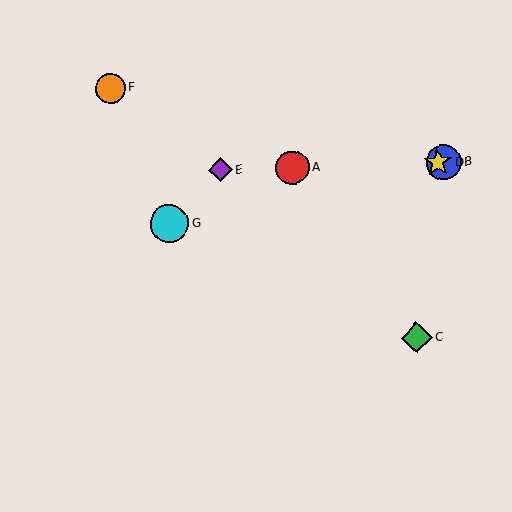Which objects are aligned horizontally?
Objects A, B, D, E are aligned horizontally.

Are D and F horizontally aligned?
No, D is at y≈162 and F is at y≈88.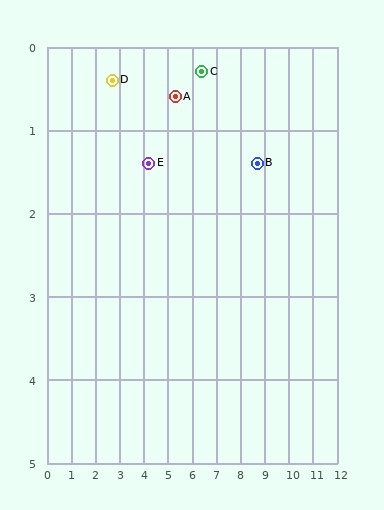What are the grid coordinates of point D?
Point D is at approximately (2.7, 0.4).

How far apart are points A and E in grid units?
Points A and E are about 1.4 grid units apart.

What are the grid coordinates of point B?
Point B is at approximately (8.7, 1.4).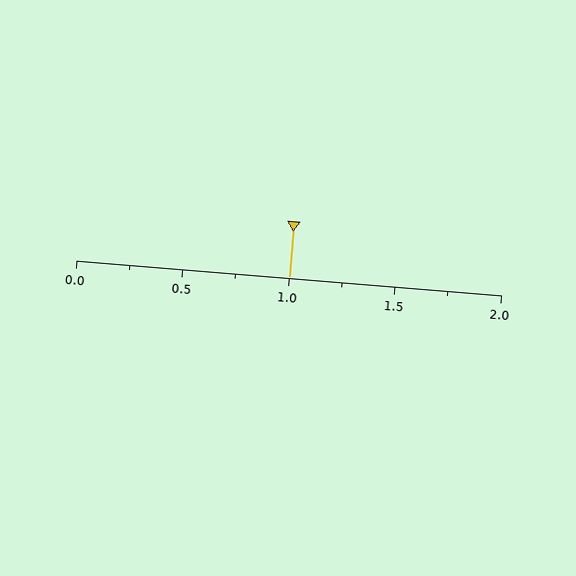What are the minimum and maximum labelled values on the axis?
The axis runs from 0.0 to 2.0.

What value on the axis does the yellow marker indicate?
The marker indicates approximately 1.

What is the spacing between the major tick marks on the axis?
The major ticks are spaced 0.5 apart.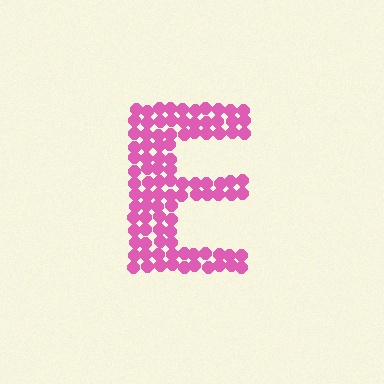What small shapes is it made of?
It is made of small circles.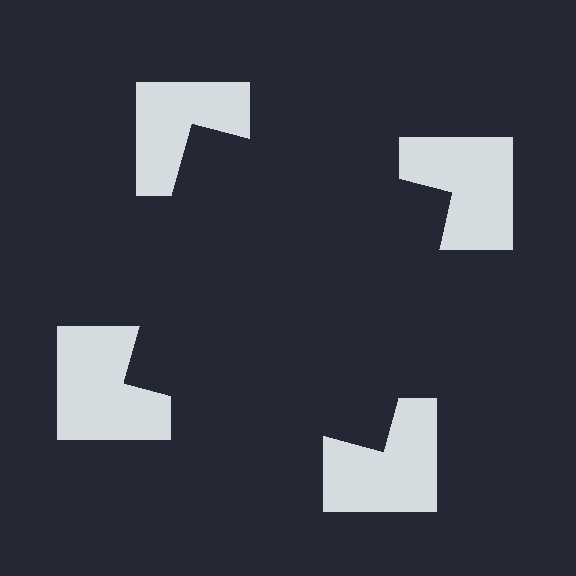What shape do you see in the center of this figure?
An illusory square — its edges are inferred from the aligned wedge cuts in the notched squares, not physically drawn.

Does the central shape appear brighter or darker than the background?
It typically appears slightly darker than the background, even though no actual brightness change is drawn.